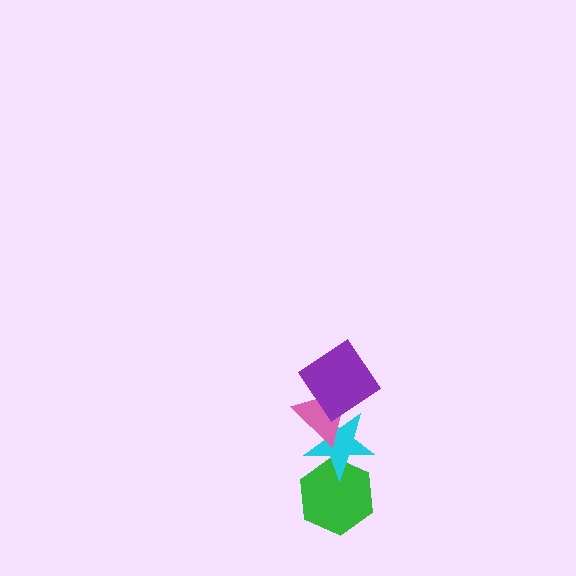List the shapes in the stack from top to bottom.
From top to bottom: the purple diamond, the pink triangle, the cyan star, the green hexagon.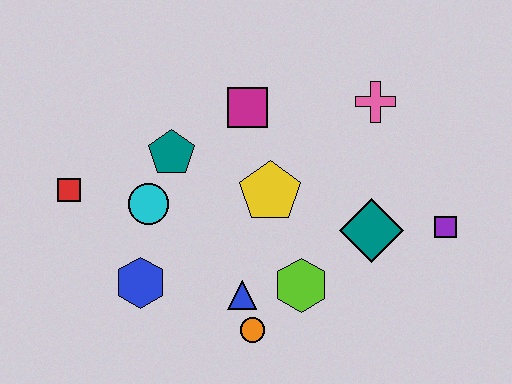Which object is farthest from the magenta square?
The purple square is farthest from the magenta square.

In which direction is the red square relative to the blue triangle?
The red square is to the left of the blue triangle.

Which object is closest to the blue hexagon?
The cyan circle is closest to the blue hexagon.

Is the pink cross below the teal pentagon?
No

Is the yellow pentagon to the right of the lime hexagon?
No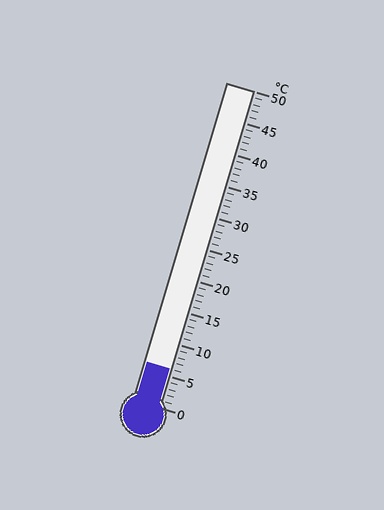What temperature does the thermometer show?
The thermometer shows approximately 6°C.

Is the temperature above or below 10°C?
The temperature is below 10°C.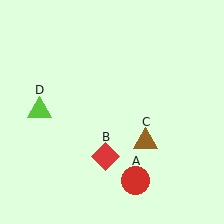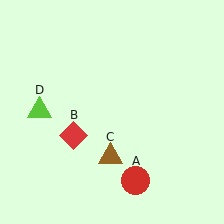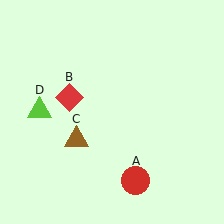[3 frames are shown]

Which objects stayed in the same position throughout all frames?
Red circle (object A) and lime triangle (object D) remained stationary.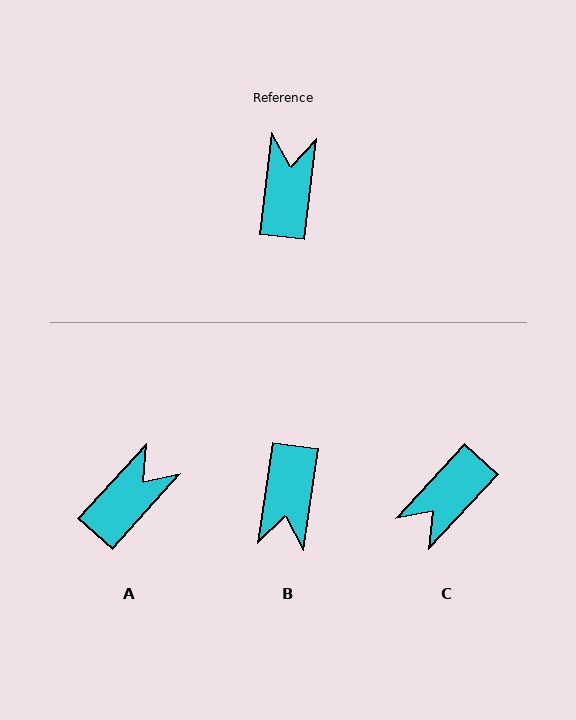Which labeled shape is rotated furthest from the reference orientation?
B, about 179 degrees away.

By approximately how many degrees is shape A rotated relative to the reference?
Approximately 35 degrees clockwise.